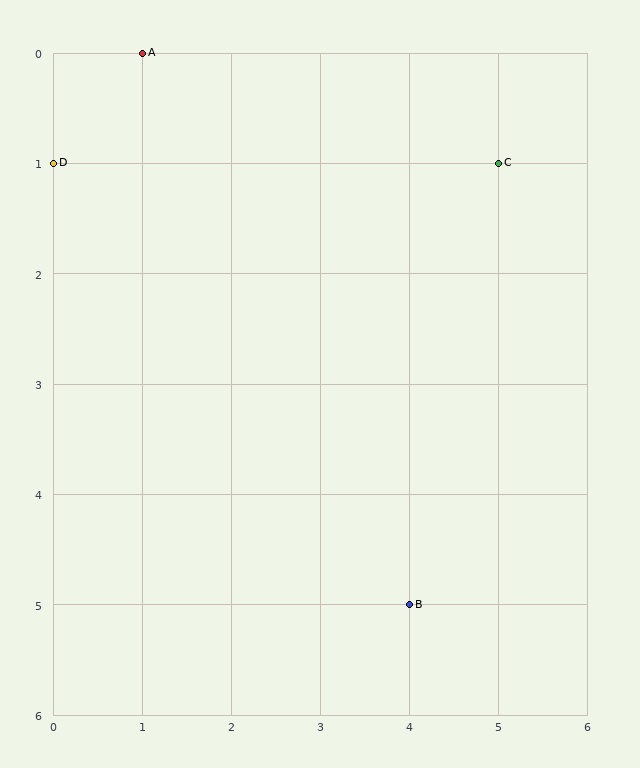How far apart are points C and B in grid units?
Points C and B are 1 column and 4 rows apart (about 4.1 grid units diagonally).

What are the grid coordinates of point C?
Point C is at grid coordinates (5, 1).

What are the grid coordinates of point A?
Point A is at grid coordinates (1, 0).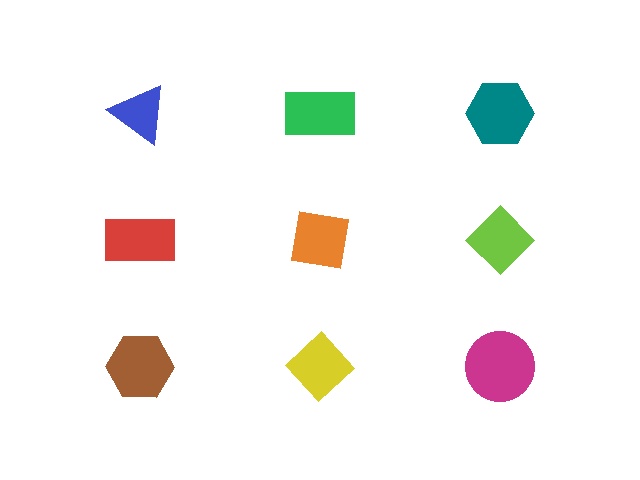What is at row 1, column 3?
A teal hexagon.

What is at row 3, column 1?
A brown hexagon.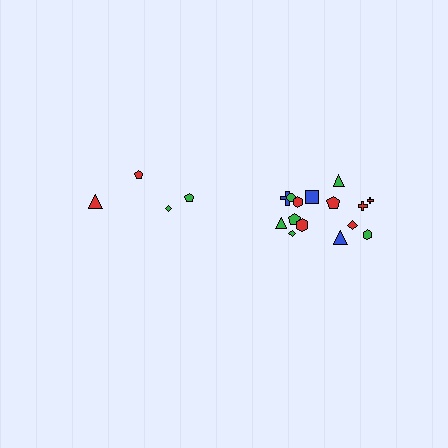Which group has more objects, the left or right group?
The right group.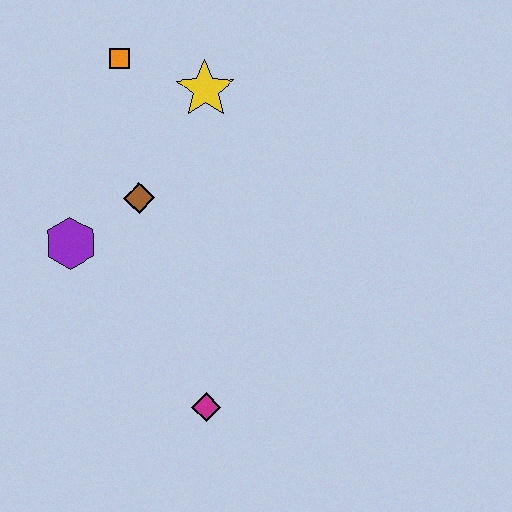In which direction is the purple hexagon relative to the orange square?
The purple hexagon is below the orange square.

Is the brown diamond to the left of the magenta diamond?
Yes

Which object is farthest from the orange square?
The magenta diamond is farthest from the orange square.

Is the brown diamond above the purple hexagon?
Yes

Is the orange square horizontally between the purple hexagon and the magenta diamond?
Yes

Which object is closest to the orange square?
The yellow star is closest to the orange square.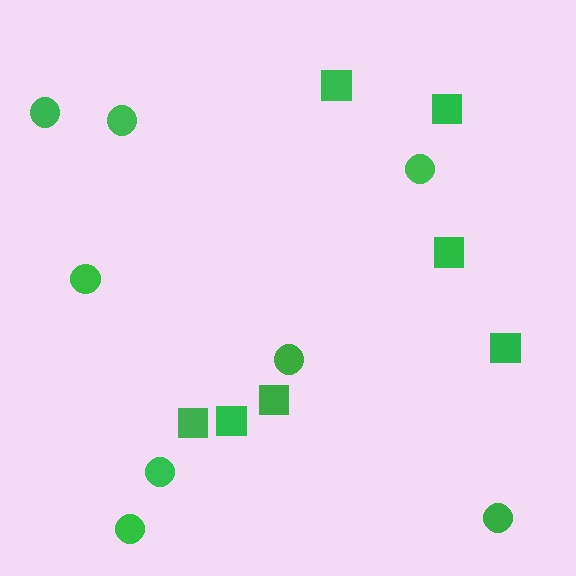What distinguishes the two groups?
There are 2 groups: one group of circles (8) and one group of squares (7).